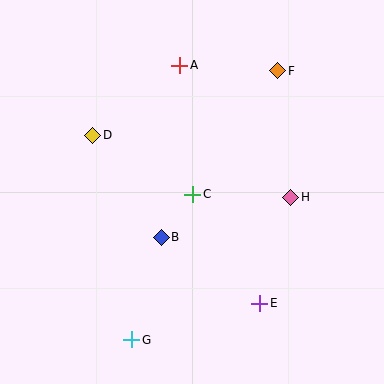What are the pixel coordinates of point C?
Point C is at (193, 194).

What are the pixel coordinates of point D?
Point D is at (93, 135).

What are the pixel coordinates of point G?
Point G is at (132, 340).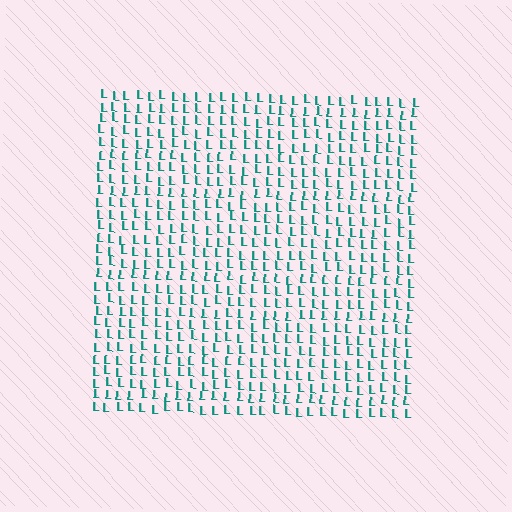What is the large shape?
The large shape is a square.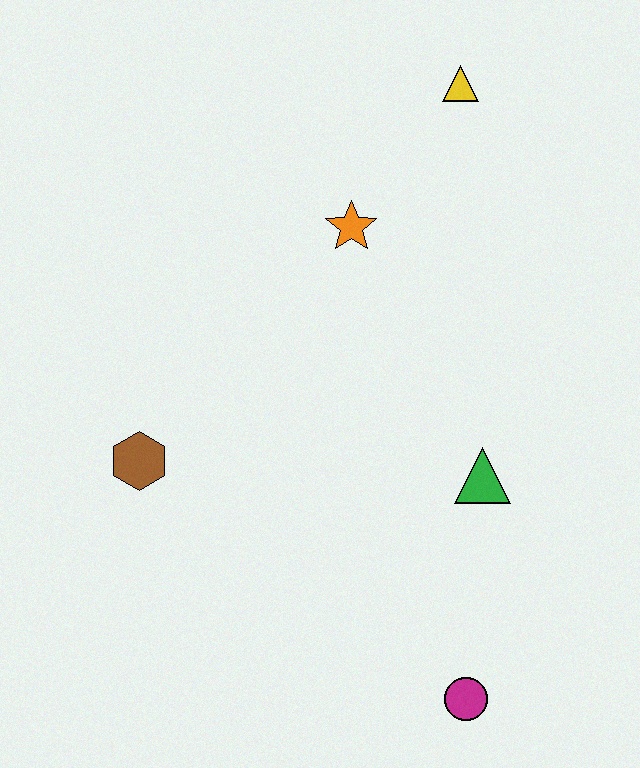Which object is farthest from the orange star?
The magenta circle is farthest from the orange star.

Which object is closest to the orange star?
The yellow triangle is closest to the orange star.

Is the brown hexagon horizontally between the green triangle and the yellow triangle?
No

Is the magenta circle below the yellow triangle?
Yes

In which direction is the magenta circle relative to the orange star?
The magenta circle is below the orange star.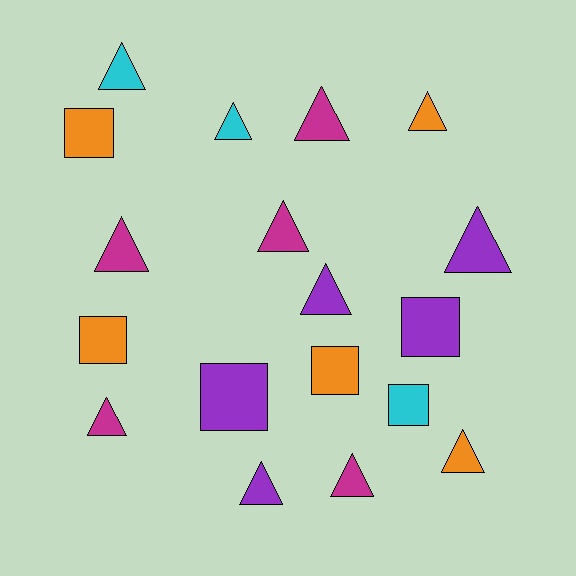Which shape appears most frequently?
Triangle, with 12 objects.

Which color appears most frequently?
Purple, with 5 objects.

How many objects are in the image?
There are 18 objects.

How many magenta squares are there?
There are no magenta squares.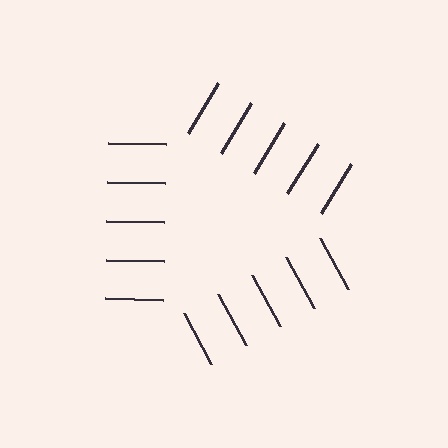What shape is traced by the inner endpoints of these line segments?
An illusory triangle — the line segments terminate on its edges but no continuous stroke is drawn.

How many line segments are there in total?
15 — 5 along each of the 3 edges.